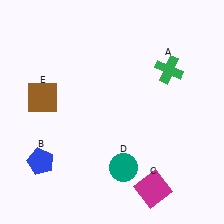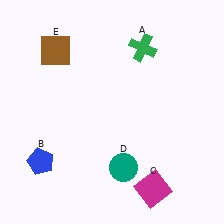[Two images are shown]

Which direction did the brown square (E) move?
The brown square (E) moved up.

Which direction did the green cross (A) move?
The green cross (A) moved left.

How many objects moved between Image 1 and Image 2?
2 objects moved between the two images.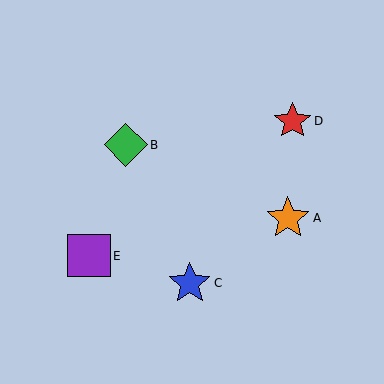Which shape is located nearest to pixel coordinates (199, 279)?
The blue star (labeled C) at (190, 283) is nearest to that location.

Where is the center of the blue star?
The center of the blue star is at (190, 283).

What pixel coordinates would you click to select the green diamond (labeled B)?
Click at (126, 145) to select the green diamond B.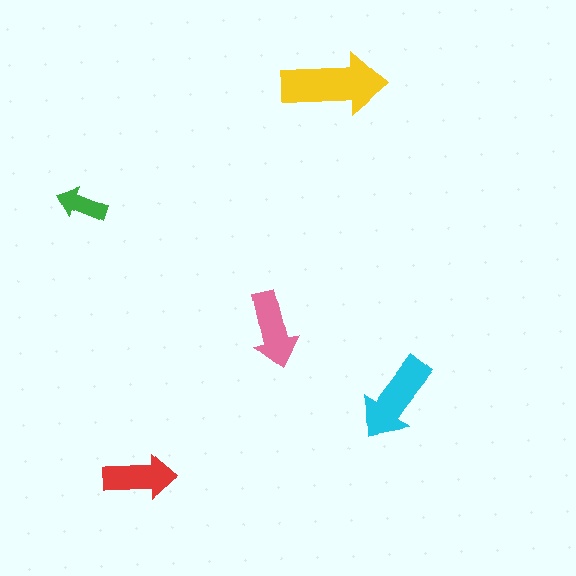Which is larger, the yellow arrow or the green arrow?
The yellow one.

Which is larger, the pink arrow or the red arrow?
The pink one.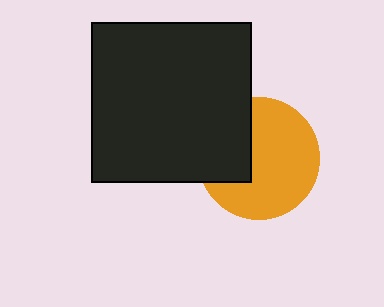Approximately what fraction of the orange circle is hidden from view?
Roughly 32% of the orange circle is hidden behind the black square.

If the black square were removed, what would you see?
You would see the complete orange circle.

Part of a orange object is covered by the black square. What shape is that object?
It is a circle.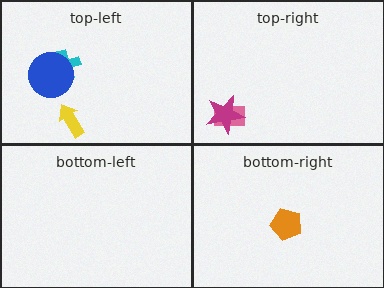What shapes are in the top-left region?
The cyan cross, the blue circle, the yellow arrow.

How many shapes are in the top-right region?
2.